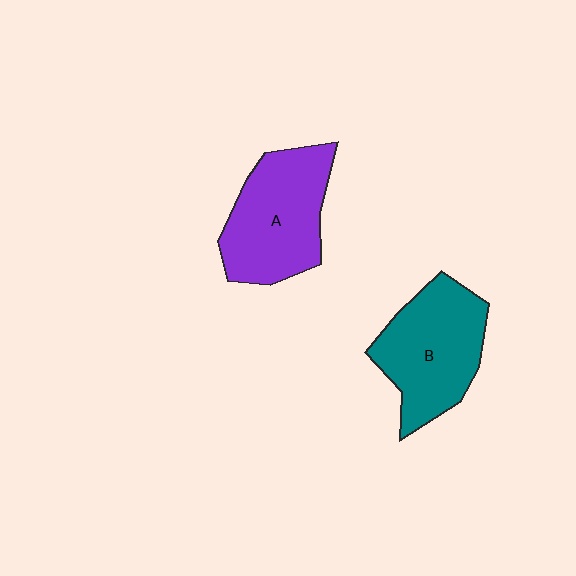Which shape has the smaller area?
Shape B (teal).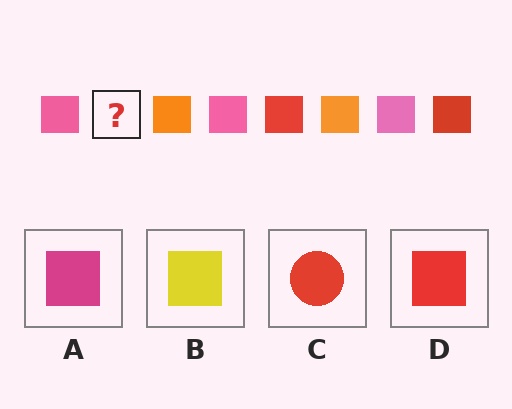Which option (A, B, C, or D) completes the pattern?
D.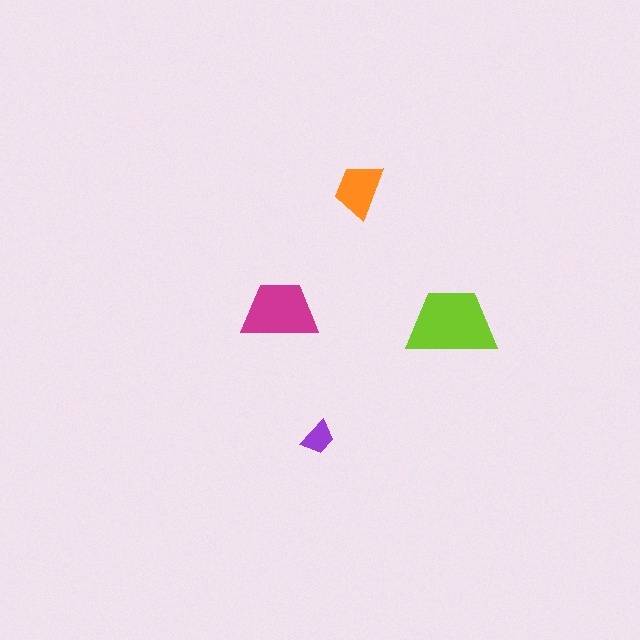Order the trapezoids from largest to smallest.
the lime one, the magenta one, the orange one, the purple one.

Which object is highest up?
The orange trapezoid is topmost.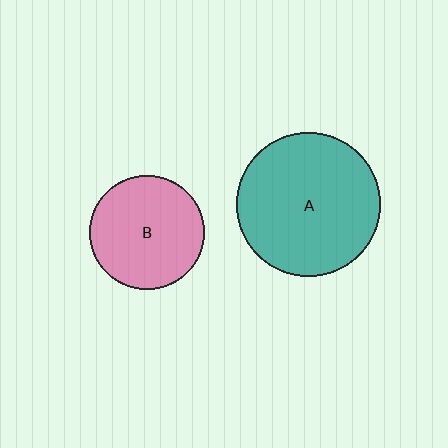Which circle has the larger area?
Circle A (teal).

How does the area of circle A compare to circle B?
Approximately 1.6 times.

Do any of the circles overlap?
No, none of the circles overlap.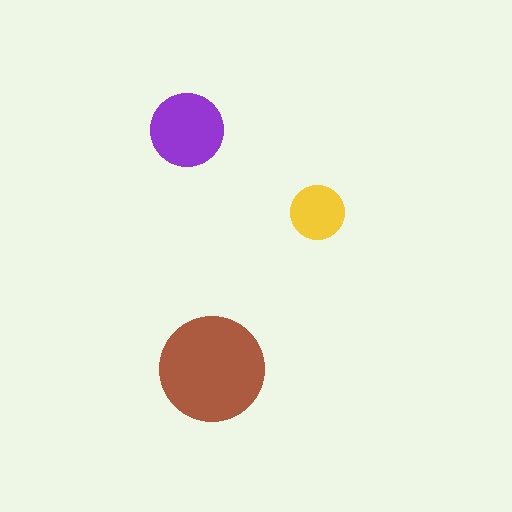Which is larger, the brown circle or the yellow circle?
The brown one.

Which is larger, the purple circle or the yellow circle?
The purple one.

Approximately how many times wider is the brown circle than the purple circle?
About 1.5 times wider.